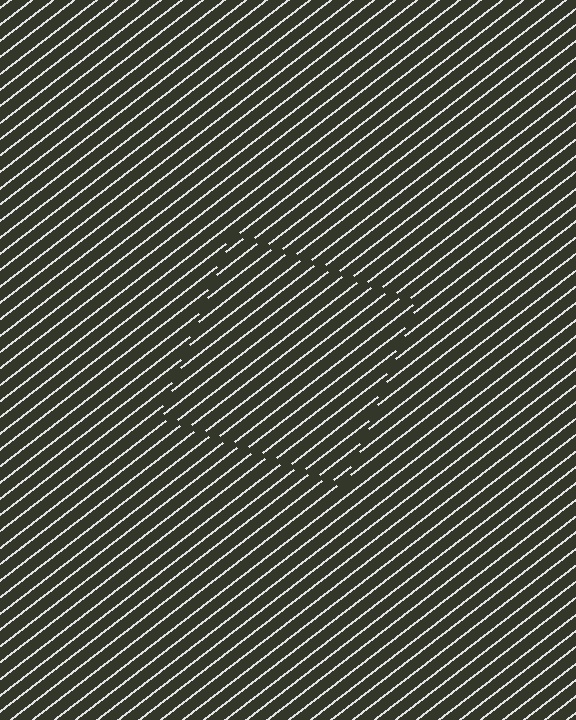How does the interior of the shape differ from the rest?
The interior of the shape contains the same grating, shifted by half a period — the contour is defined by the phase discontinuity where line-ends from the inner and outer gratings abut.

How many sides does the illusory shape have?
4 sides — the line-ends trace a square.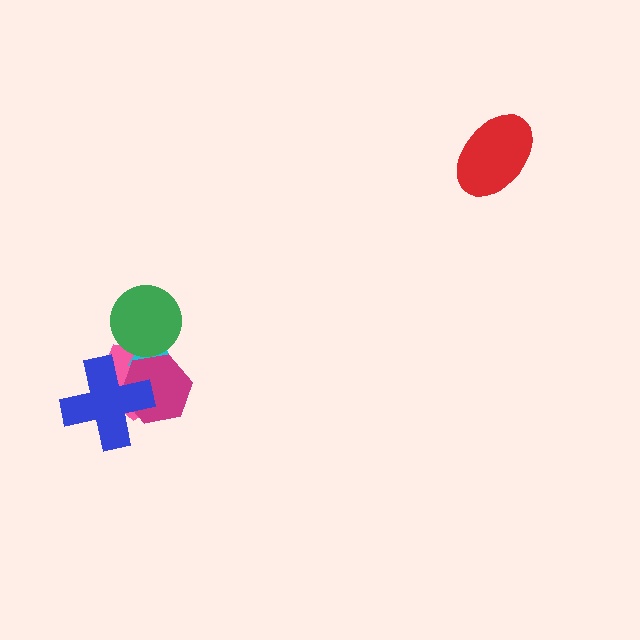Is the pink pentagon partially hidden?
Yes, it is partially covered by another shape.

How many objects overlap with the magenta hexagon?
3 objects overlap with the magenta hexagon.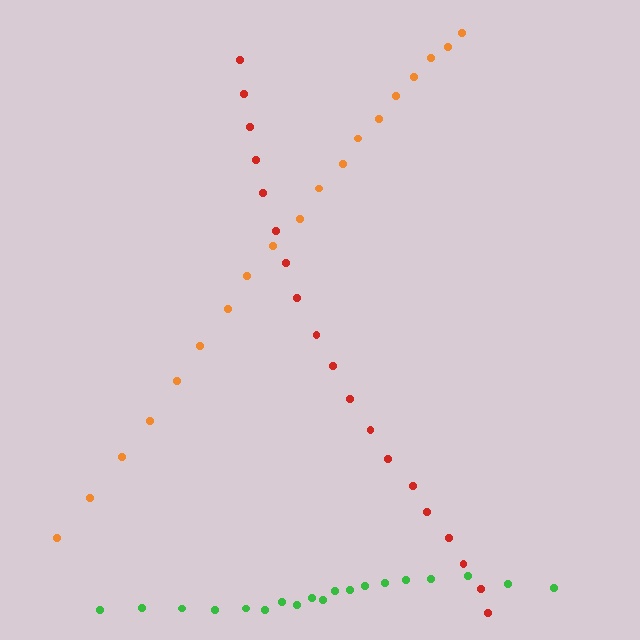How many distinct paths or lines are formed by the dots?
There are 3 distinct paths.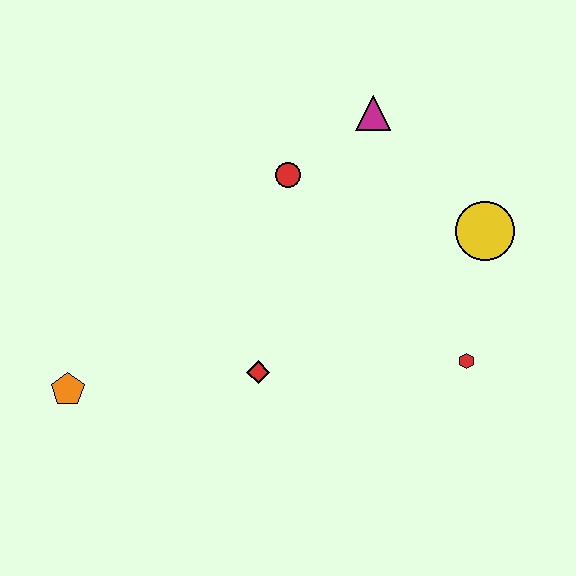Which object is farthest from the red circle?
The orange pentagon is farthest from the red circle.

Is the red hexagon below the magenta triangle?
Yes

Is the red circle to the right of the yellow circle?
No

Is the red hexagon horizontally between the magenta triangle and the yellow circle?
Yes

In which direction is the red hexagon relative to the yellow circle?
The red hexagon is below the yellow circle.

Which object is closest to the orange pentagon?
The red diamond is closest to the orange pentagon.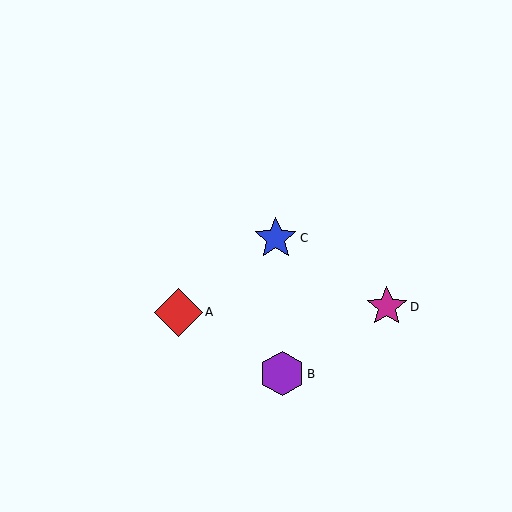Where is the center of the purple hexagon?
The center of the purple hexagon is at (282, 374).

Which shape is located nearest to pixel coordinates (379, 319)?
The magenta star (labeled D) at (387, 307) is nearest to that location.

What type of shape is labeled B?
Shape B is a purple hexagon.